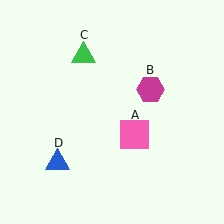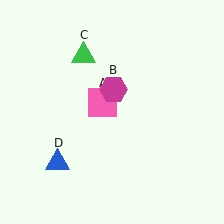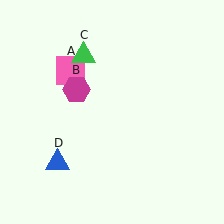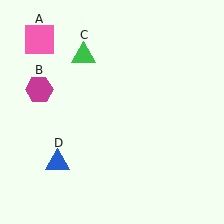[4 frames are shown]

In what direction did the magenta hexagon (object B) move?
The magenta hexagon (object B) moved left.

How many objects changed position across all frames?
2 objects changed position: pink square (object A), magenta hexagon (object B).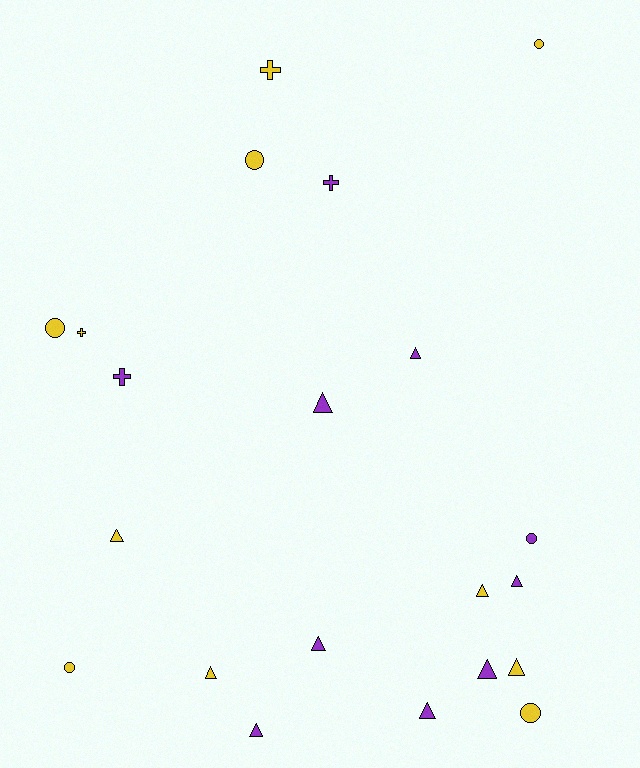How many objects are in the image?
There are 21 objects.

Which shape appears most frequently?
Triangle, with 11 objects.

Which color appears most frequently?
Yellow, with 11 objects.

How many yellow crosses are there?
There are 2 yellow crosses.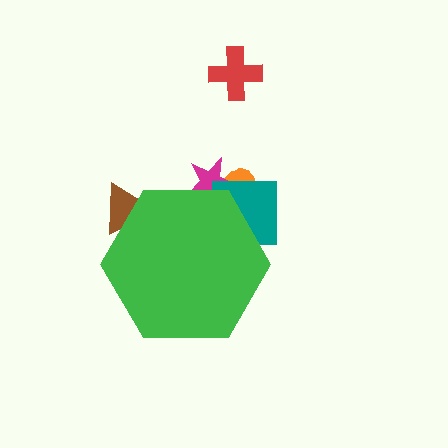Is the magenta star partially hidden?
Yes, the magenta star is partially hidden behind the green hexagon.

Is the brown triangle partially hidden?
Yes, the brown triangle is partially hidden behind the green hexagon.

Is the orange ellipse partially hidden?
Yes, the orange ellipse is partially hidden behind the green hexagon.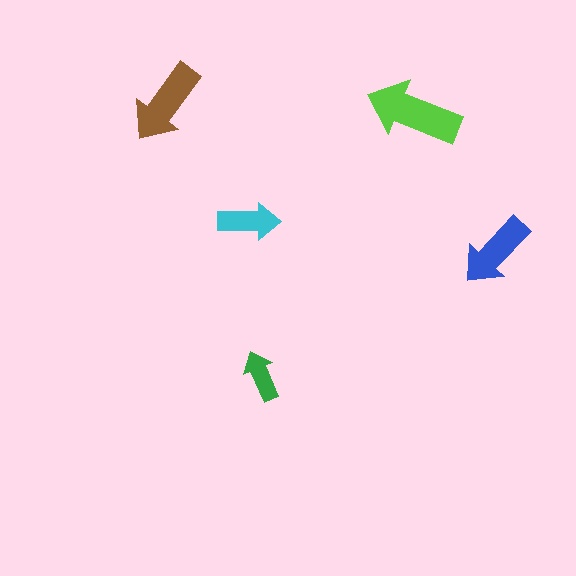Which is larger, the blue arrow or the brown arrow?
The brown one.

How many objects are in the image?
There are 5 objects in the image.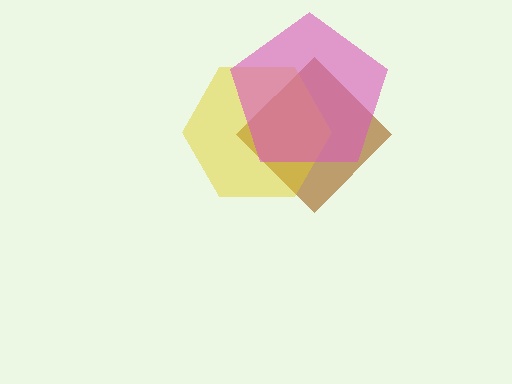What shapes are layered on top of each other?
The layered shapes are: a brown diamond, a yellow hexagon, a pink pentagon.